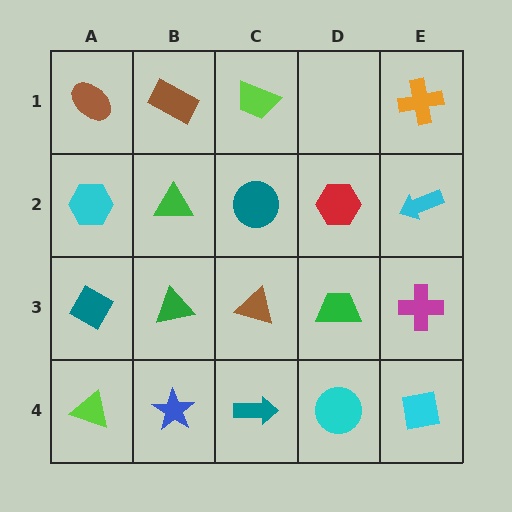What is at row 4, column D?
A cyan circle.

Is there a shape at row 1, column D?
No, that cell is empty.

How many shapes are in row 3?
5 shapes.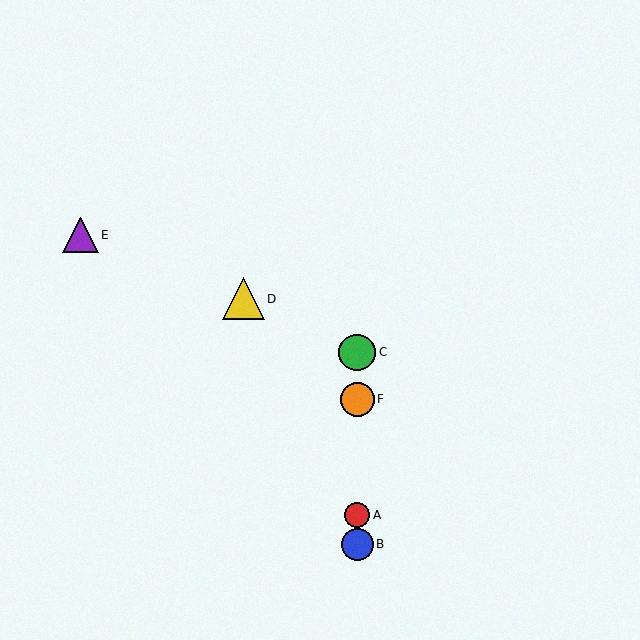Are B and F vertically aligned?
Yes, both are at x≈357.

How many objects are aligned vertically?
4 objects (A, B, C, F) are aligned vertically.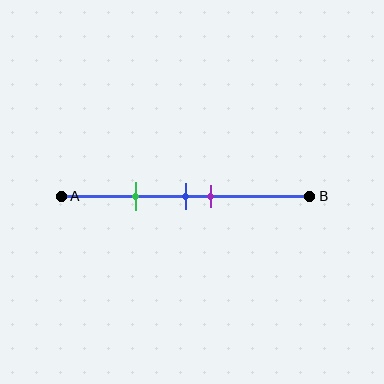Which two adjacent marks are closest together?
The blue and purple marks are the closest adjacent pair.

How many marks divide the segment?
There are 3 marks dividing the segment.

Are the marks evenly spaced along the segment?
No, the marks are not evenly spaced.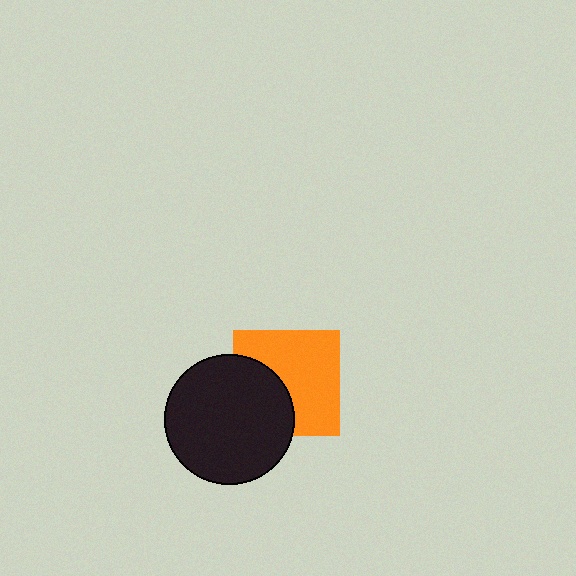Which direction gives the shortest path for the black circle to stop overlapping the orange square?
Moving left gives the shortest separation.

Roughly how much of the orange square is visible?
About half of it is visible (roughly 64%).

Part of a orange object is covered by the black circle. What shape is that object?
It is a square.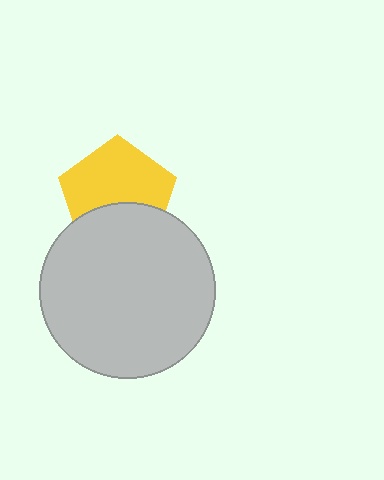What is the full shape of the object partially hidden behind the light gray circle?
The partially hidden object is a yellow pentagon.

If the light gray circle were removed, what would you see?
You would see the complete yellow pentagon.